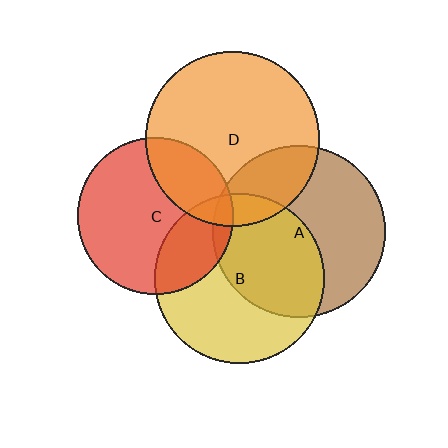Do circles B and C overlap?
Yes.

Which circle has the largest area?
Circle D (orange).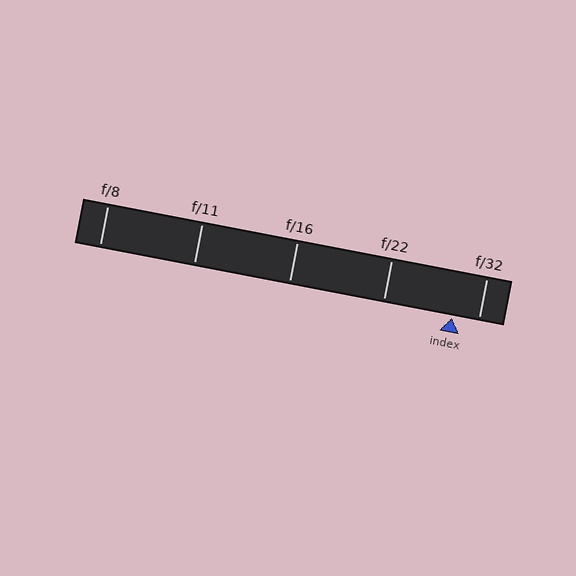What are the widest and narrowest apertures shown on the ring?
The widest aperture shown is f/8 and the narrowest is f/32.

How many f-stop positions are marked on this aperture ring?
There are 5 f-stop positions marked.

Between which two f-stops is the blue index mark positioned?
The index mark is between f/22 and f/32.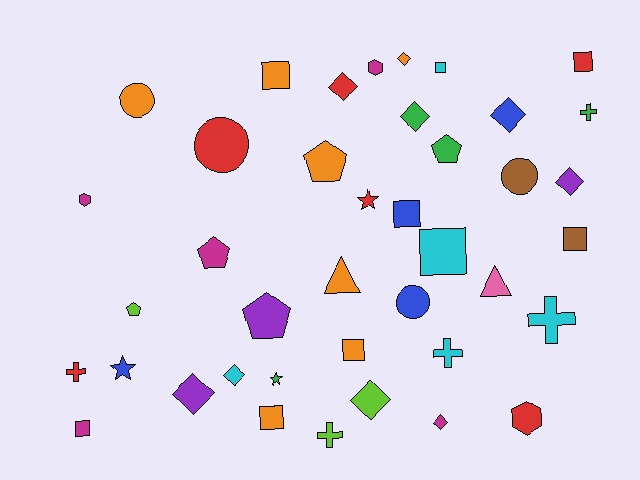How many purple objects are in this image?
There are 3 purple objects.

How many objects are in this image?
There are 40 objects.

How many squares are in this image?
There are 9 squares.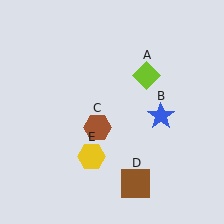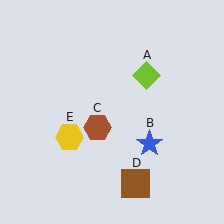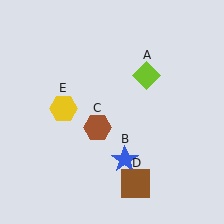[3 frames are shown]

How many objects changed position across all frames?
2 objects changed position: blue star (object B), yellow hexagon (object E).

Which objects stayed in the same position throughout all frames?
Lime diamond (object A) and brown hexagon (object C) and brown square (object D) remained stationary.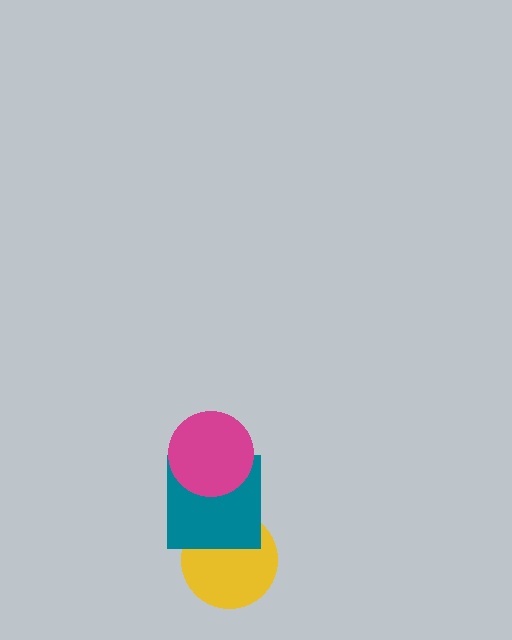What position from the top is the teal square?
The teal square is 2nd from the top.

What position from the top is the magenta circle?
The magenta circle is 1st from the top.